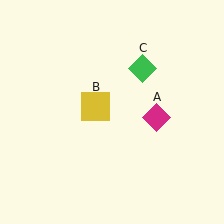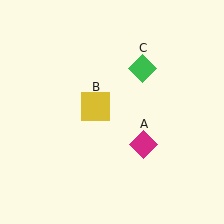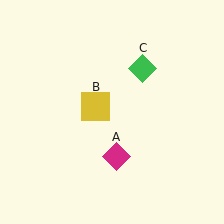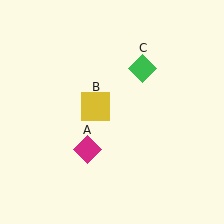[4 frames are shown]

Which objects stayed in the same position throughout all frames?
Yellow square (object B) and green diamond (object C) remained stationary.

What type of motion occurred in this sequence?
The magenta diamond (object A) rotated clockwise around the center of the scene.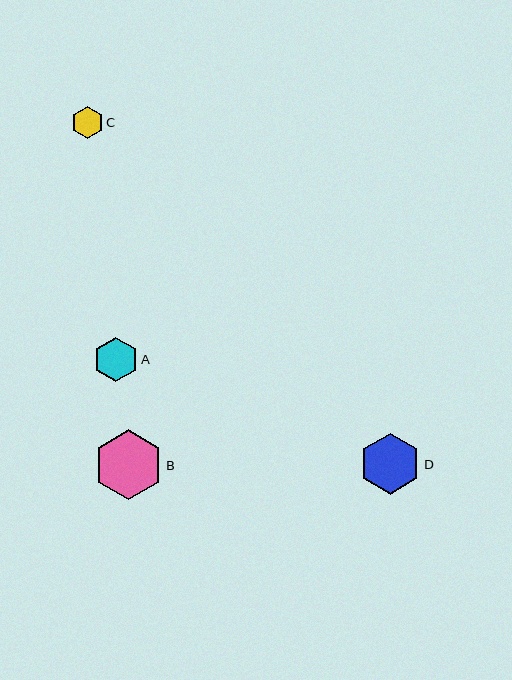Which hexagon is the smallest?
Hexagon C is the smallest with a size of approximately 32 pixels.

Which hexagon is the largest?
Hexagon B is the largest with a size of approximately 70 pixels.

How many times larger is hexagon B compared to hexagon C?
Hexagon B is approximately 2.2 times the size of hexagon C.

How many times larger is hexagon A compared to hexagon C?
Hexagon A is approximately 1.4 times the size of hexagon C.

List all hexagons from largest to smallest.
From largest to smallest: B, D, A, C.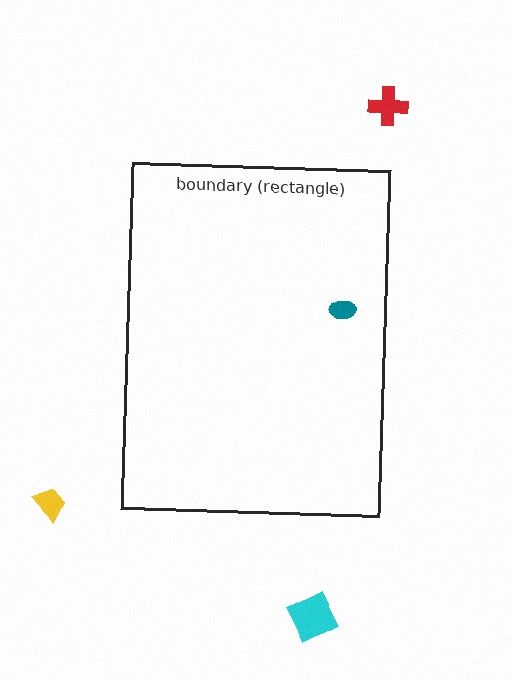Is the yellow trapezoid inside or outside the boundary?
Outside.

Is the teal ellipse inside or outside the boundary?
Inside.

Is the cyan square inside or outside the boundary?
Outside.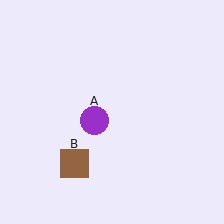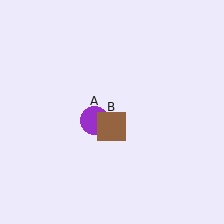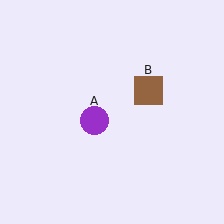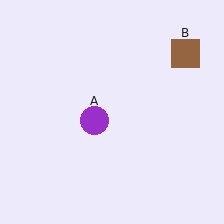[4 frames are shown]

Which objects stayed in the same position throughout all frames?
Purple circle (object A) remained stationary.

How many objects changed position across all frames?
1 object changed position: brown square (object B).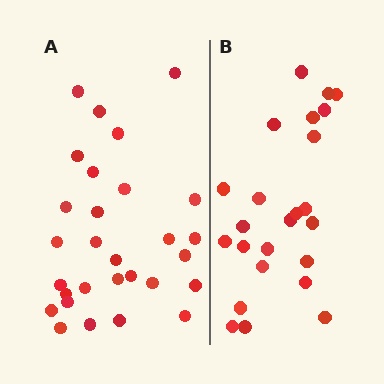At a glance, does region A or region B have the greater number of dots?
Region A (the left region) has more dots.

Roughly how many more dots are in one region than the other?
Region A has about 5 more dots than region B.